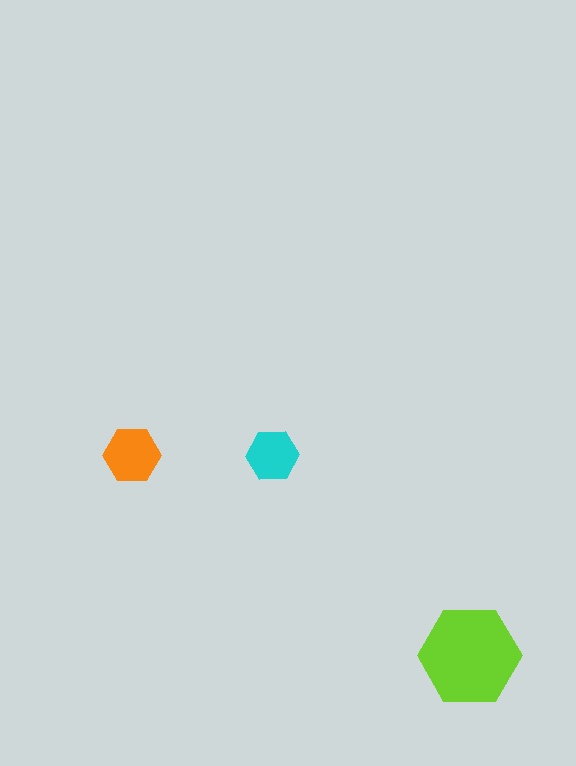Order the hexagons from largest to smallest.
the lime one, the orange one, the cyan one.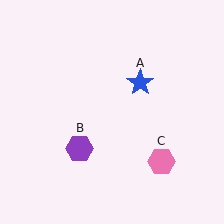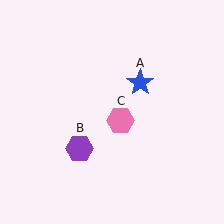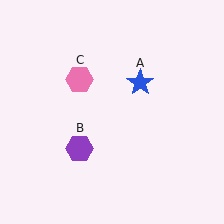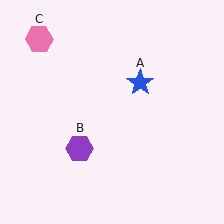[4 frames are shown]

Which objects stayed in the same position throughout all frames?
Blue star (object A) and purple hexagon (object B) remained stationary.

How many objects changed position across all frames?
1 object changed position: pink hexagon (object C).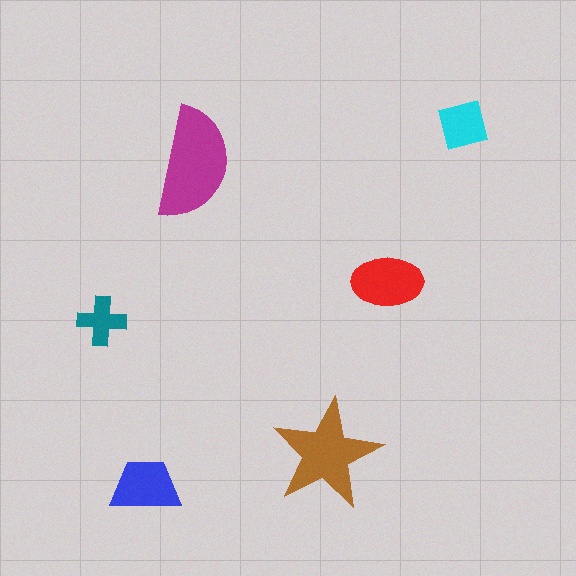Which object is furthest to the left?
The teal cross is leftmost.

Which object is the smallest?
The teal cross.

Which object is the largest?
The magenta semicircle.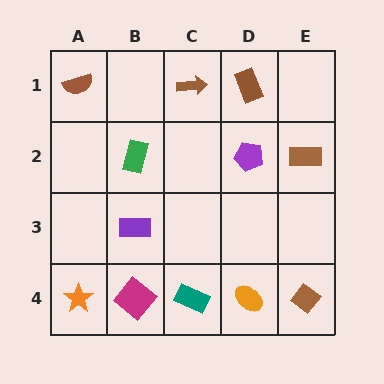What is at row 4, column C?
A teal rectangle.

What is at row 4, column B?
A magenta diamond.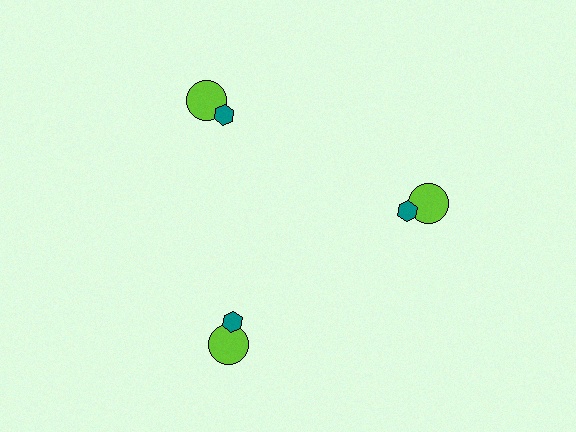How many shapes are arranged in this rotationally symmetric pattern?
There are 6 shapes, arranged in 3 groups of 2.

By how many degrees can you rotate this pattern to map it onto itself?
The pattern maps onto itself every 120 degrees of rotation.